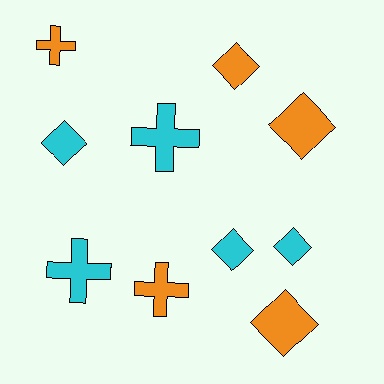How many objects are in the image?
There are 10 objects.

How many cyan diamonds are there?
There are 3 cyan diamonds.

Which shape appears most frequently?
Diamond, with 6 objects.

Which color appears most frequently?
Orange, with 5 objects.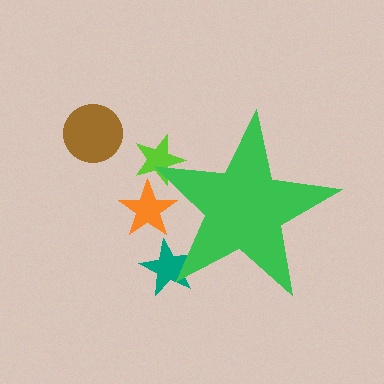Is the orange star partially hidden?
Yes, the orange star is partially hidden behind the green star.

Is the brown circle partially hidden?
No, the brown circle is fully visible.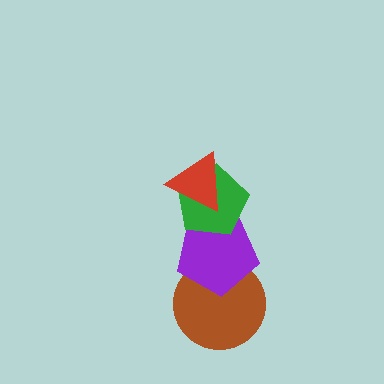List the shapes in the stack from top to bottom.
From top to bottom: the red triangle, the green pentagon, the purple pentagon, the brown circle.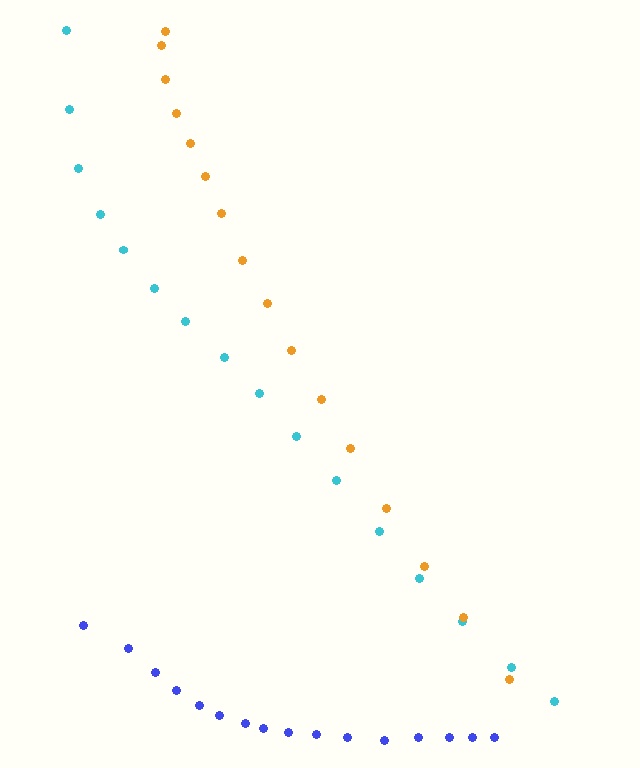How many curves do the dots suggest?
There are 3 distinct paths.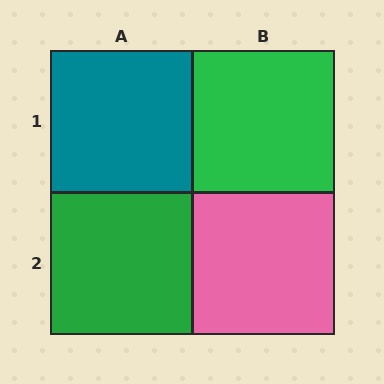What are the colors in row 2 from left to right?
Green, pink.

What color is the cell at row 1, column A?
Teal.